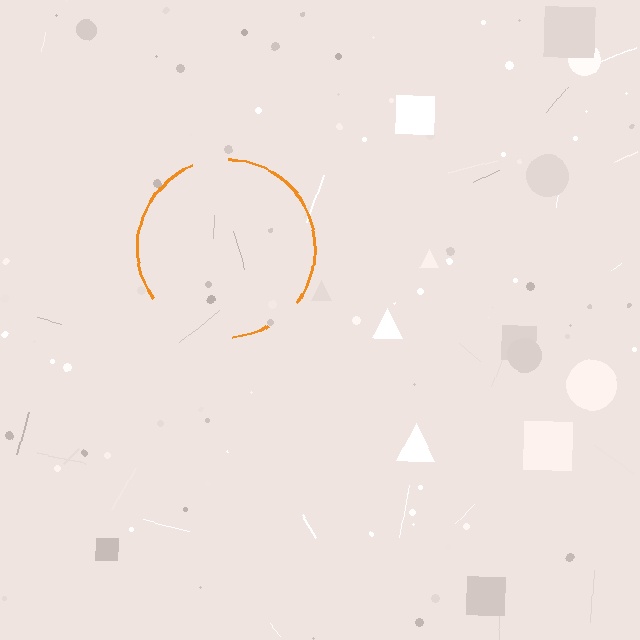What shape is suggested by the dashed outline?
The dashed outline suggests a circle.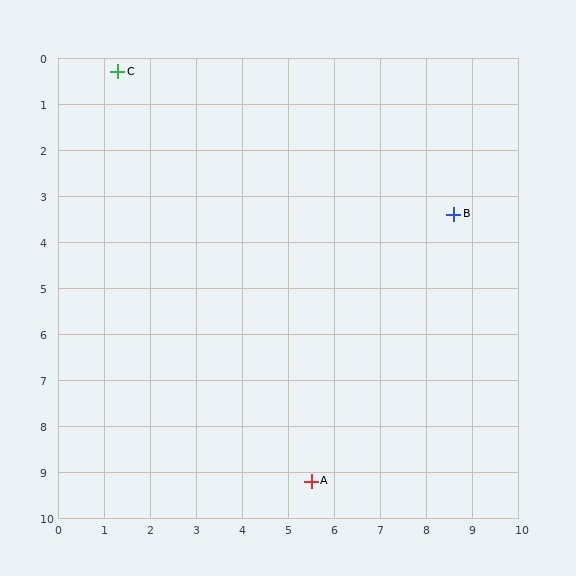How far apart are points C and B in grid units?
Points C and B are about 7.9 grid units apart.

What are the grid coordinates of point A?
Point A is at approximately (5.5, 9.2).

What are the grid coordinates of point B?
Point B is at approximately (8.6, 3.4).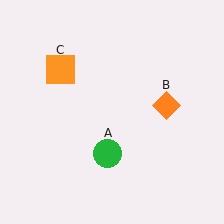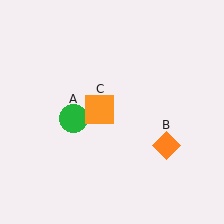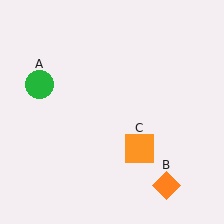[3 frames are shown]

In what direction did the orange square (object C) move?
The orange square (object C) moved down and to the right.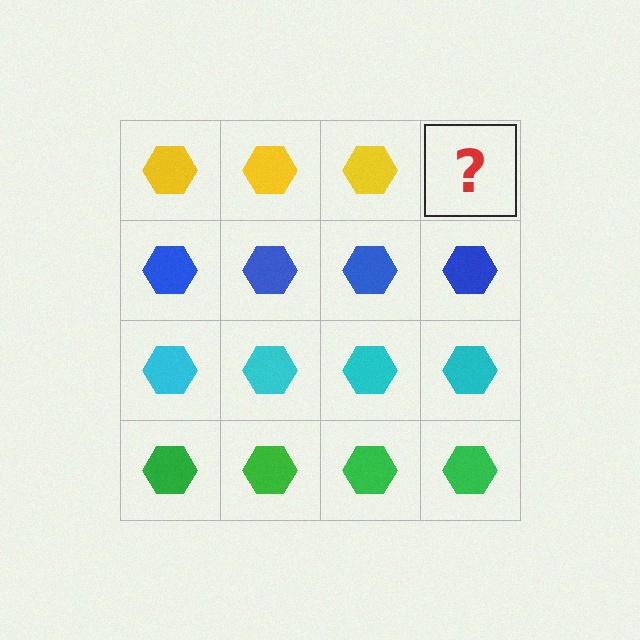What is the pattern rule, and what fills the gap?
The rule is that each row has a consistent color. The gap should be filled with a yellow hexagon.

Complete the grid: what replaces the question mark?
The question mark should be replaced with a yellow hexagon.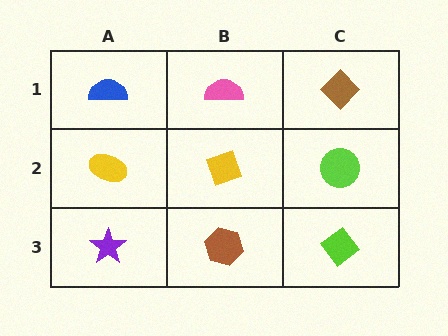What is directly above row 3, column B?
A yellow diamond.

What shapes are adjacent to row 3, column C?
A lime circle (row 2, column C), a brown hexagon (row 3, column B).